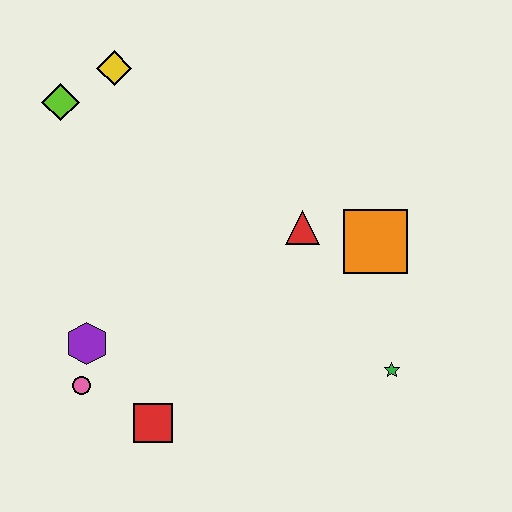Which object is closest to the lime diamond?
The yellow diamond is closest to the lime diamond.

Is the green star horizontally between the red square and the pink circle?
No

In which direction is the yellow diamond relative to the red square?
The yellow diamond is above the red square.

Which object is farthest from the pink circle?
The orange square is farthest from the pink circle.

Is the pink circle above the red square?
Yes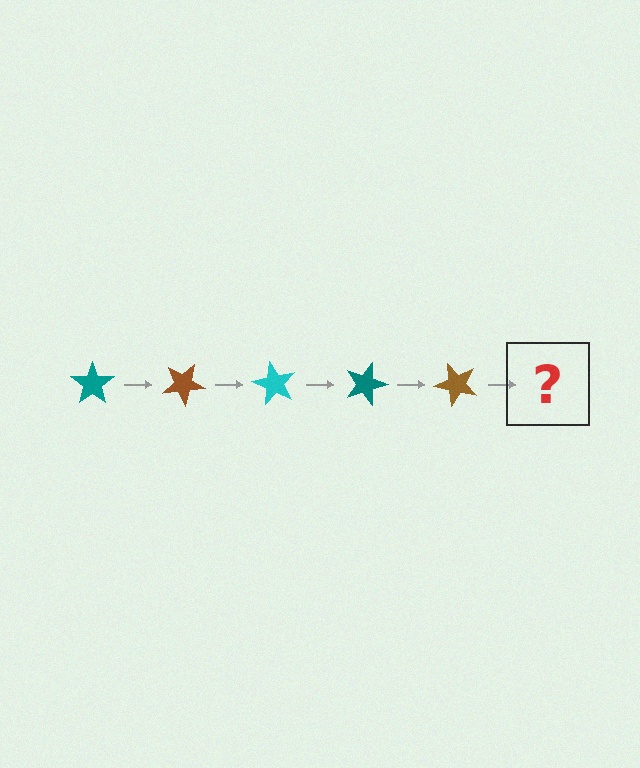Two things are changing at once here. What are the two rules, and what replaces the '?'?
The two rules are that it rotates 30 degrees each step and the color cycles through teal, brown, and cyan. The '?' should be a cyan star, rotated 150 degrees from the start.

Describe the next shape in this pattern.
It should be a cyan star, rotated 150 degrees from the start.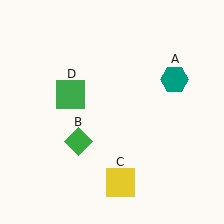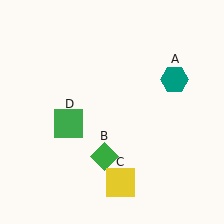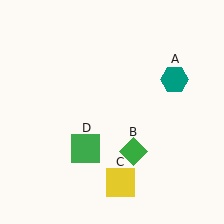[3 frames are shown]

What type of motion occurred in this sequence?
The green diamond (object B), green square (object D) rotated counterclockwise around the center of the scene.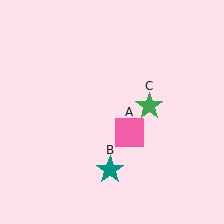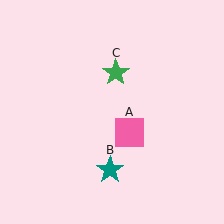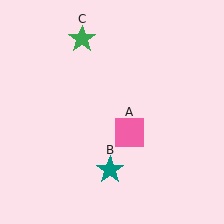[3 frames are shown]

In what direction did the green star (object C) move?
The green star (object C) moved up and to the left.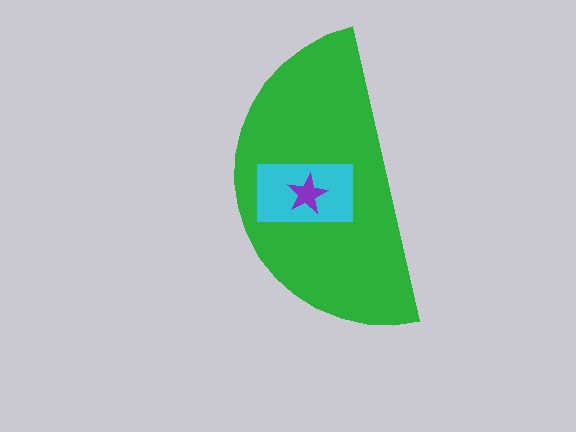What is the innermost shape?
The purple star.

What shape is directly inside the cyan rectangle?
The purple star.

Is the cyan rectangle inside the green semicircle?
Yes.